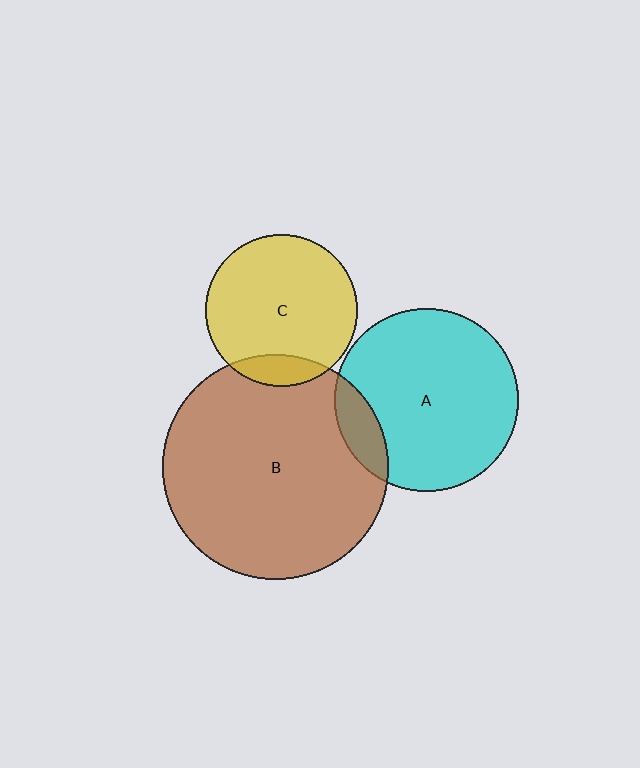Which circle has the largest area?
Circle B (brown).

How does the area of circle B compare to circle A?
Approximately 1.5 times.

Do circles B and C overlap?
Yes.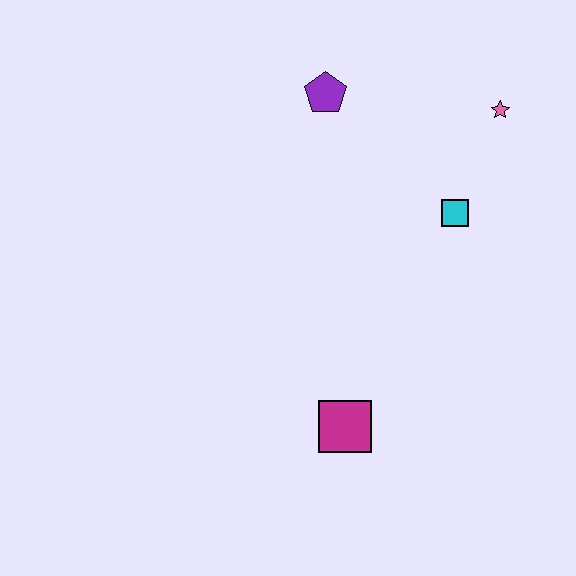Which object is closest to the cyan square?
The pink star is closest to the cyan square.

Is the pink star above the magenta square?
Yes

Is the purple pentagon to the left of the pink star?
Yes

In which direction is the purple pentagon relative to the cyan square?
The purple pentagon is to the left of the cyan square.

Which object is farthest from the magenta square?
The pink star is farthest from the magenta square.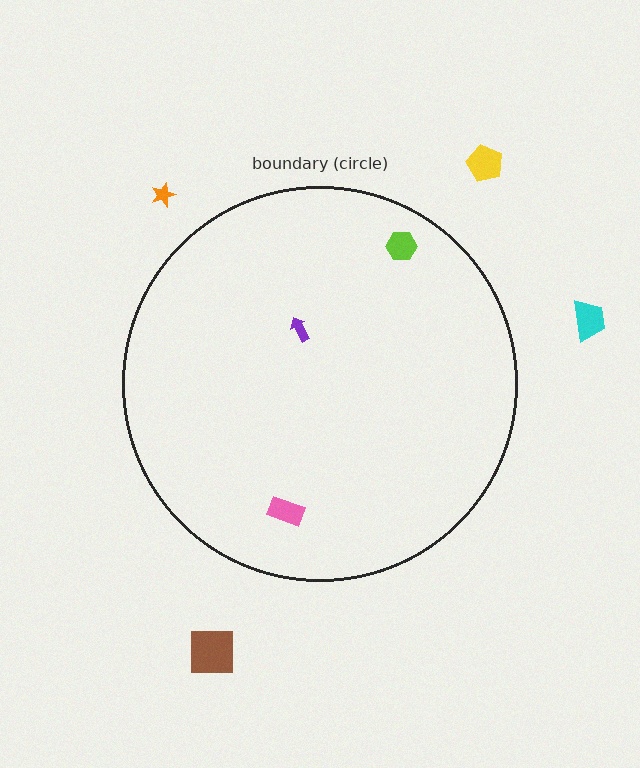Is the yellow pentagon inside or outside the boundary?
Outside.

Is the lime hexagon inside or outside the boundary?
Inside.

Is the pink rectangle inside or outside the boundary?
Inside.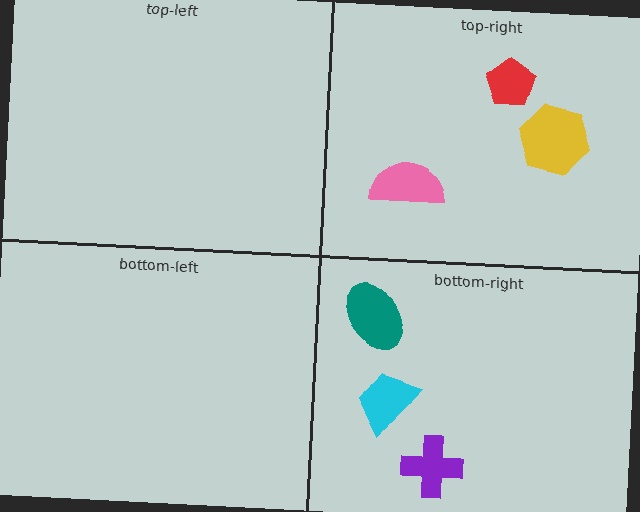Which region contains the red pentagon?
The top-right region.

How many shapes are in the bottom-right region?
3.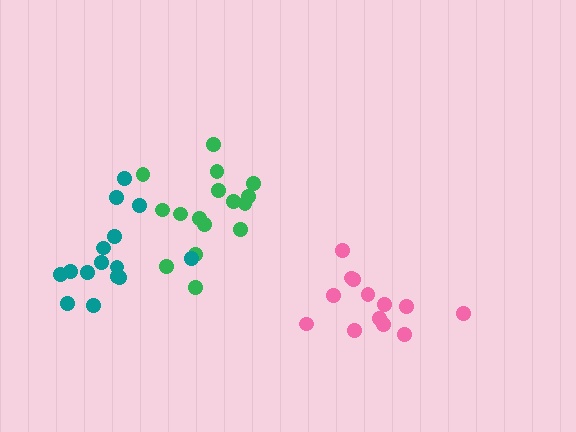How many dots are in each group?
Group 1: 16 dots, Group 2: 15 dots, Group 3: 13 dots (44 total).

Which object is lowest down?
The pink cluster is bottommost.